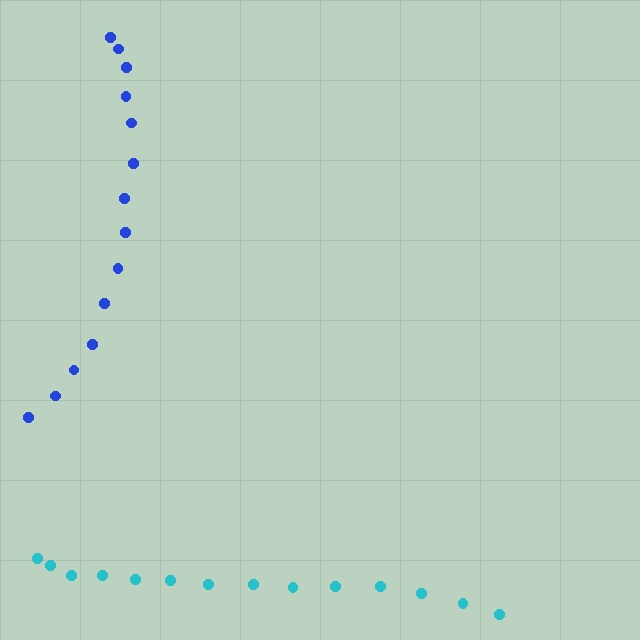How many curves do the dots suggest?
There are 2 distinct paths.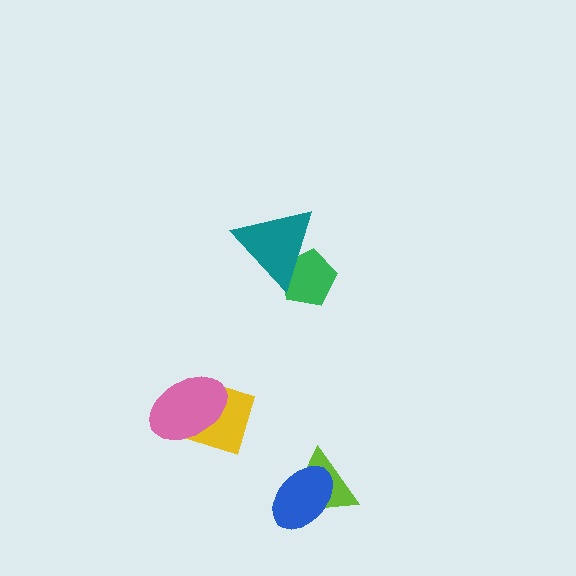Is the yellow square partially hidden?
Yes, it is partially covered by another shape.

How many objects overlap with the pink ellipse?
1 object overlaps with the pink ellipse.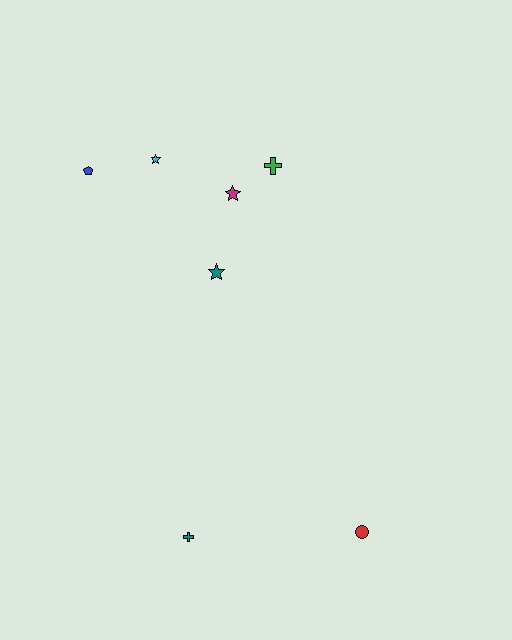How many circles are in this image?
There is 1 circle.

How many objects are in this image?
There are 7 objects.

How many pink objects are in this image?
There are no pink objects.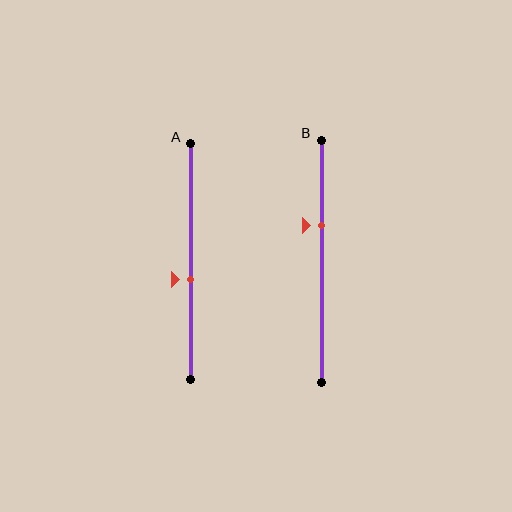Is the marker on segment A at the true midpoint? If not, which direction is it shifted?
No, the marker on segment A is shifted downward by about 7% of the segment length.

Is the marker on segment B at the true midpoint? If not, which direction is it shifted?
No, the marker on segment B is shifted upward by about 15% of the segment length.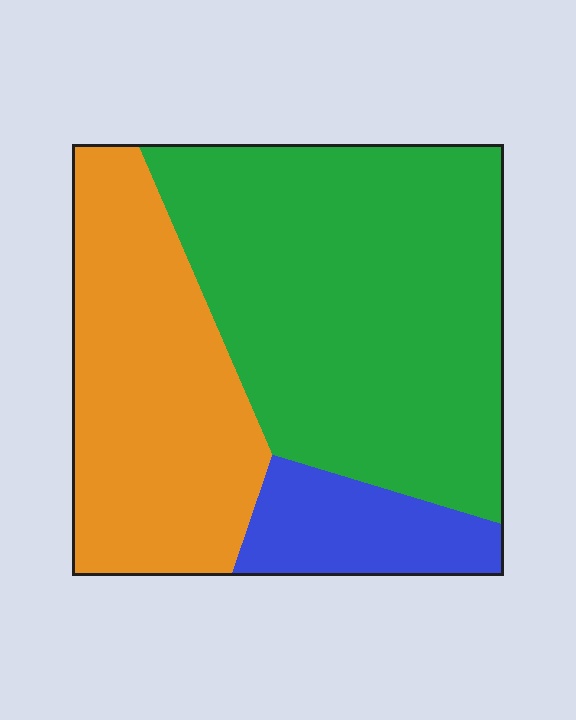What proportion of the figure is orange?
Orange covers about 35% of the figure.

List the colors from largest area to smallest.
From largest to smallest: green, orange, blue.